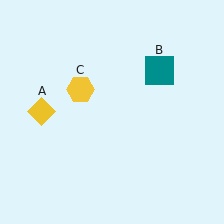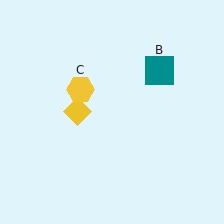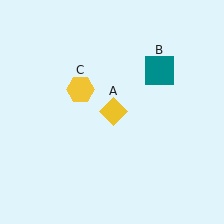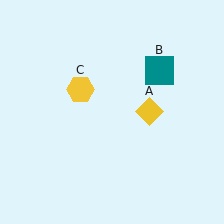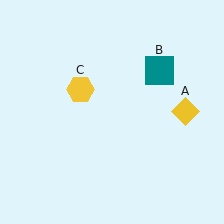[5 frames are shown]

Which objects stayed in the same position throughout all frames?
Teal square (object B) and yellow hexagon (object C) remained stationary.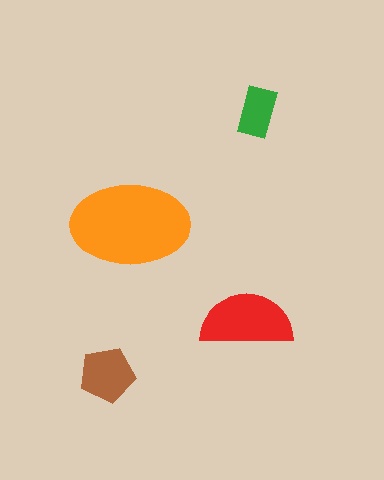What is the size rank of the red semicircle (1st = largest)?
2nd.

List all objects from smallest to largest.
The green rectangle, the brown pentagon, the red semicircle, the orange ellipse.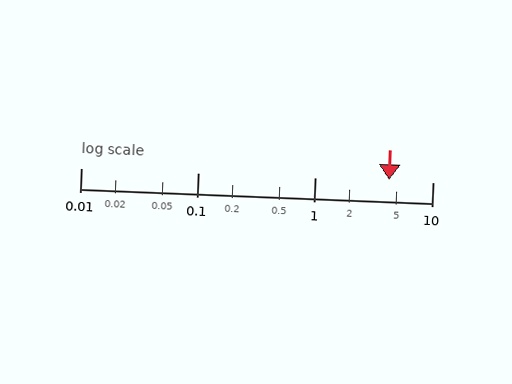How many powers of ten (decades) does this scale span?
The scale spans 3 decades, from 0.01 to 10.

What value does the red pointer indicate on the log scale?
The pointer indicates approximately 4.3.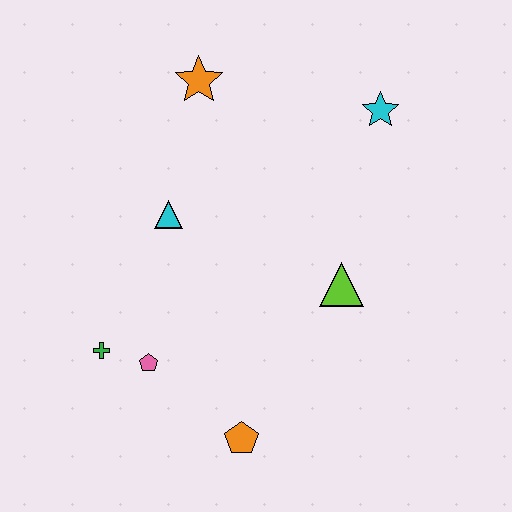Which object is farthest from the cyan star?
The green cross is farthest from the cyan star.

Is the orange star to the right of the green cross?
Yes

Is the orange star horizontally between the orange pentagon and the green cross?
Yes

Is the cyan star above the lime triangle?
Yes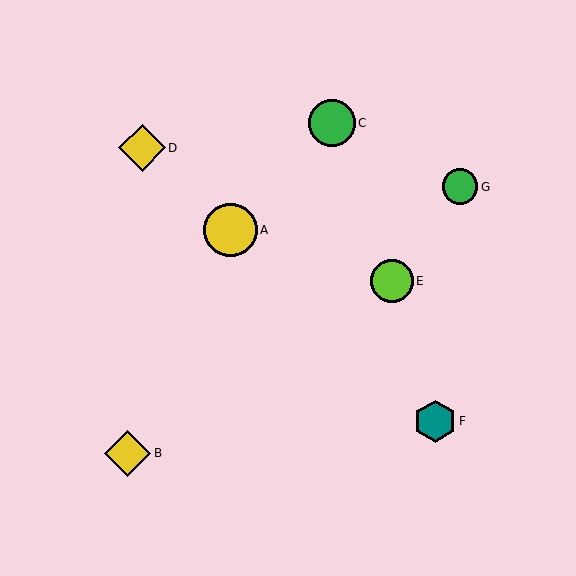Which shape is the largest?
The yellow circle (labeled A) is the largest.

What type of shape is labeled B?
Shape B is a yellow diamond.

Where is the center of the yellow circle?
The center of the yellow circle is at (230, 230).